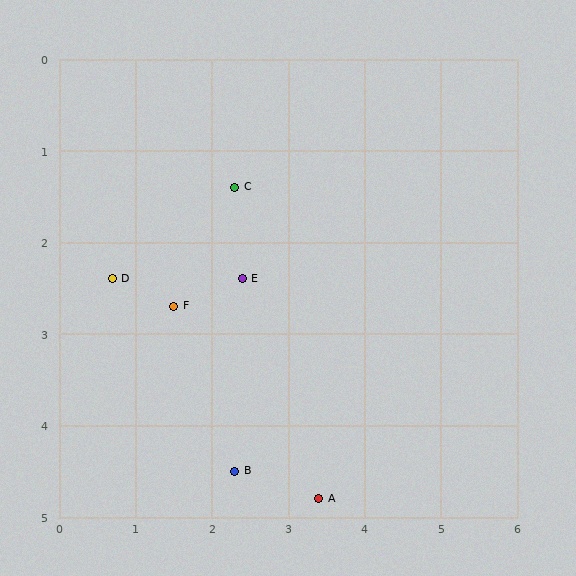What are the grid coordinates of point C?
Point C is at approximately (2.3, 1.4).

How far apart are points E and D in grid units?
Points E and D are about 1.7 grid units apart.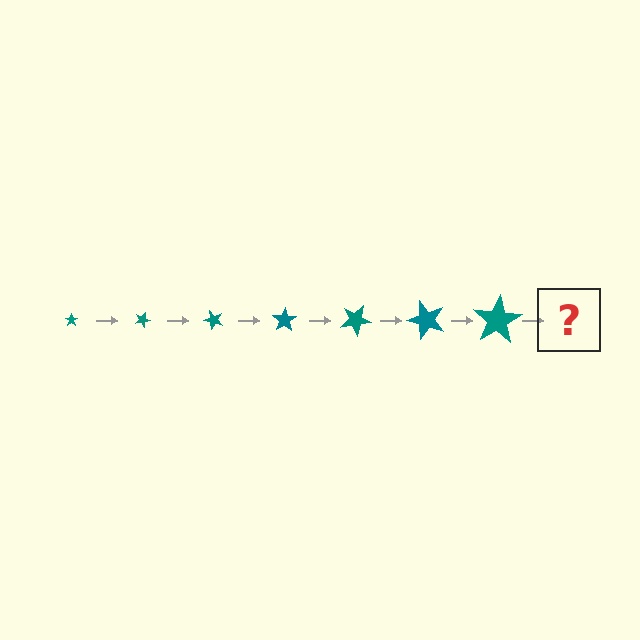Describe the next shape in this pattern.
It should be a star, larger than the previous one and rotated 175 degrees from the start.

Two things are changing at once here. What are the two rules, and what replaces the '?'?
The two rules are that the star grows larger each step and it rotates 25 degrees each step. The '?' should be a star, larger than the previous one and rotated 175 degrees from the start.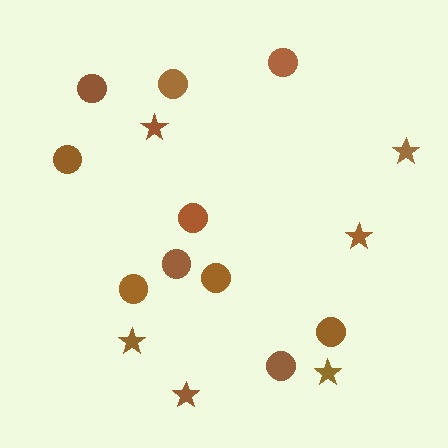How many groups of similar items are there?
There are 2 groups: one group of circles (10) and one group of stars (6).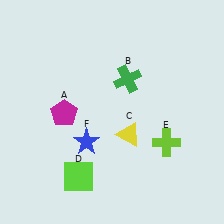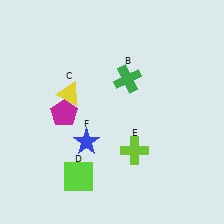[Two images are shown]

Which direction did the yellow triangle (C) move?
The yellow triangle (C) moved left.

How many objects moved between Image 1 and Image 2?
2 objects moved between the two images.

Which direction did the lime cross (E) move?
The lime cross (E) moved left.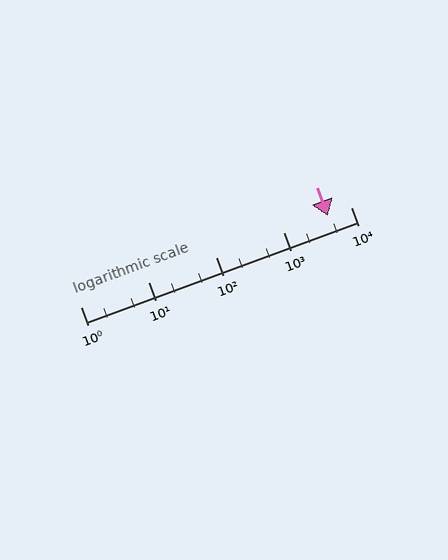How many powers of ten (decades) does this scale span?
The scale spans 4 decades, from 1 to 10000.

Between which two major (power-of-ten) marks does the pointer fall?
The pointer is between 1000 and 10000.